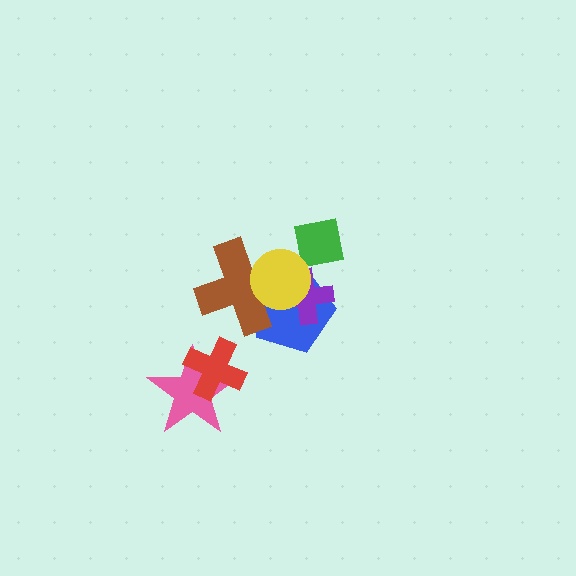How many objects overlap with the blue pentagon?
3 objects overlap with the blue pentagon.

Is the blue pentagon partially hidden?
Yes, it is partially covered by another shape.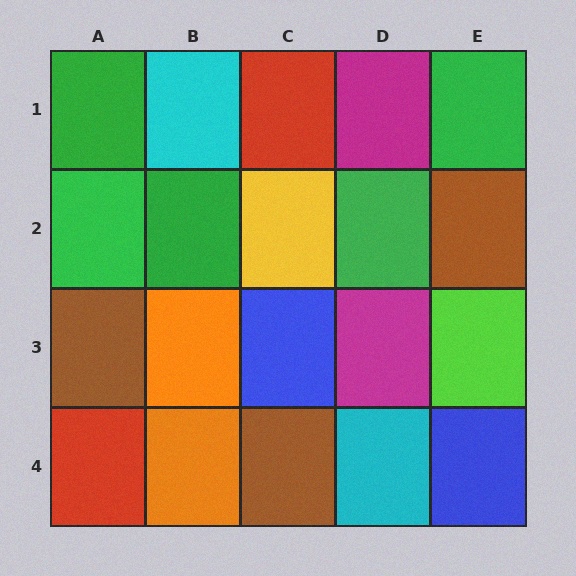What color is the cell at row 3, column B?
Orange.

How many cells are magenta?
2 cells are magenta.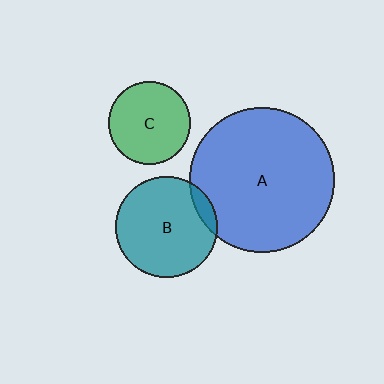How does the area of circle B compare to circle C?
Approximately 1.5 times.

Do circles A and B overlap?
Yes.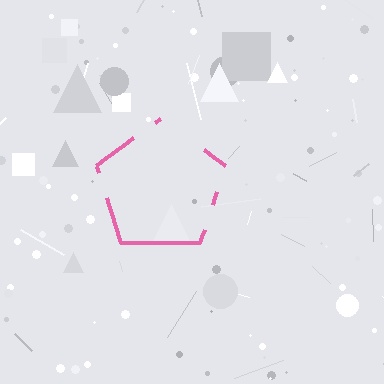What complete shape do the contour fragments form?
The contour fragments form a pentagon.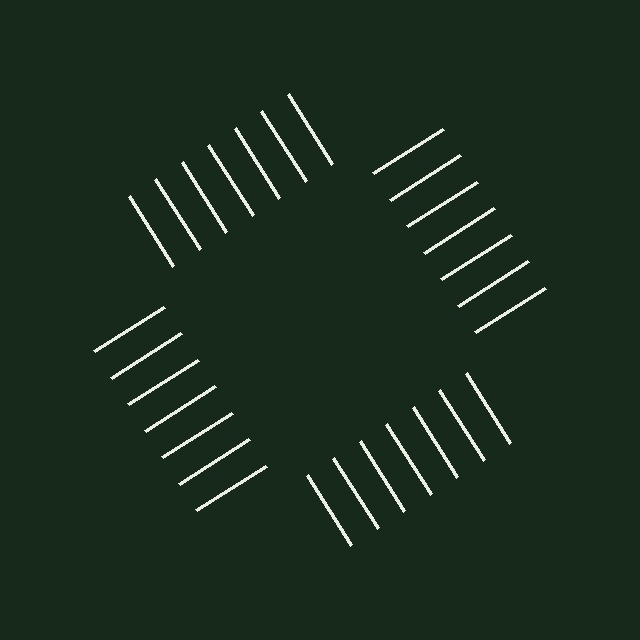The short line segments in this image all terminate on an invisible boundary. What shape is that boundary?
An illusory square — the line segments terminate on its edges but no continuous stroke is drawn.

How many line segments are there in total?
28 — 7 along each of the 4 edges.